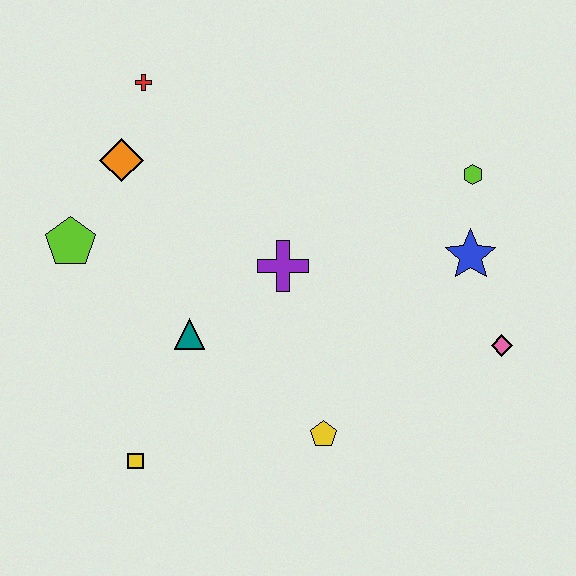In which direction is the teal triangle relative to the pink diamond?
The teal triangle is to the left of the pink diamond.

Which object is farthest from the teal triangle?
The lime hexagon is farthest from the teal triangle.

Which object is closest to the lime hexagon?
The blue star is closest to the lime hexagon.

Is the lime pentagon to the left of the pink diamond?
Yes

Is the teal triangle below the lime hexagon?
Yes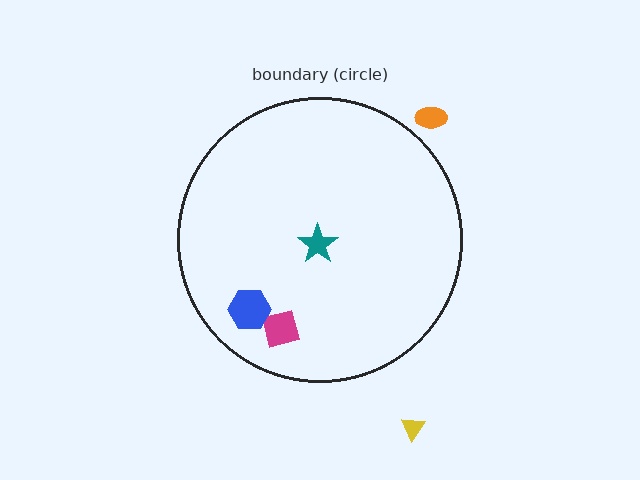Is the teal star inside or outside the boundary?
Inside.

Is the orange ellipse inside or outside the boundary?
Outside.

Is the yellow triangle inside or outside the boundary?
Outside.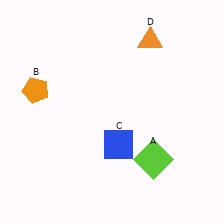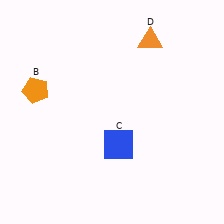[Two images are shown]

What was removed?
The lime square (A) was removed in Image 2.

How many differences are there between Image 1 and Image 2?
There is 1 difference between the two images.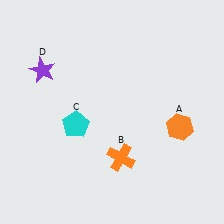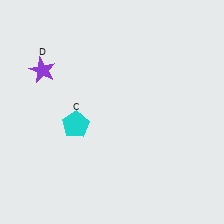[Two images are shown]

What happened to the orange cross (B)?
The orange cross (B) was removed in Image 2. It was in the bottom-right area of Image 1.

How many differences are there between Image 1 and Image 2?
There are 2 differences between the two images.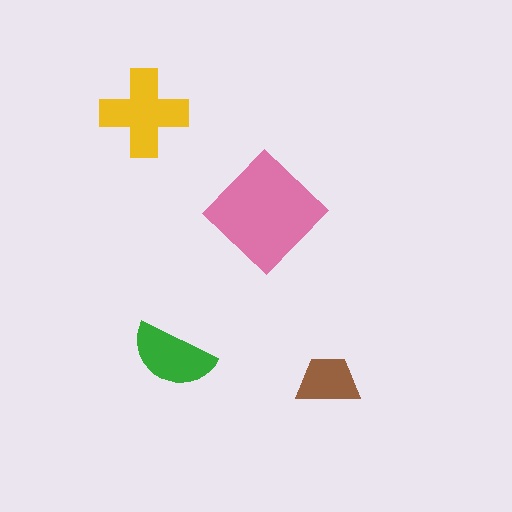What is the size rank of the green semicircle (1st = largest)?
3rd.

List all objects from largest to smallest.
The pink diamond, the yellow cross, the green semicircle, the brown trapezoid.